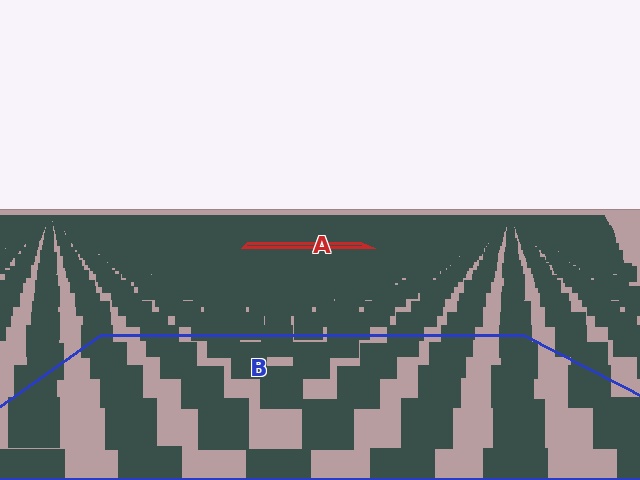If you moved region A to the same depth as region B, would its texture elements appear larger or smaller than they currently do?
They would appear larger. At a closer depth, the same texture elements are projected at a bigger on-screen size.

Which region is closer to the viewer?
Region B is closer. The texture elements there are larger and more spread out.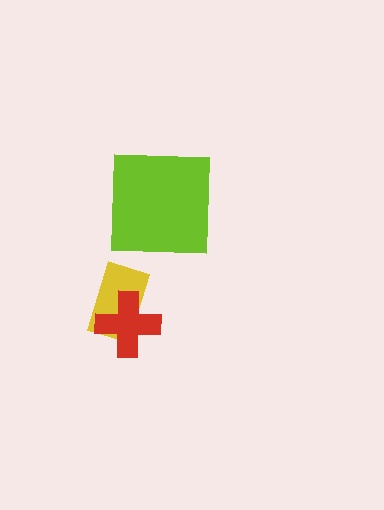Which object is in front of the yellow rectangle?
The red cross is in front of the yellow rectangle.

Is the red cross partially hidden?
No, no other shape covers it.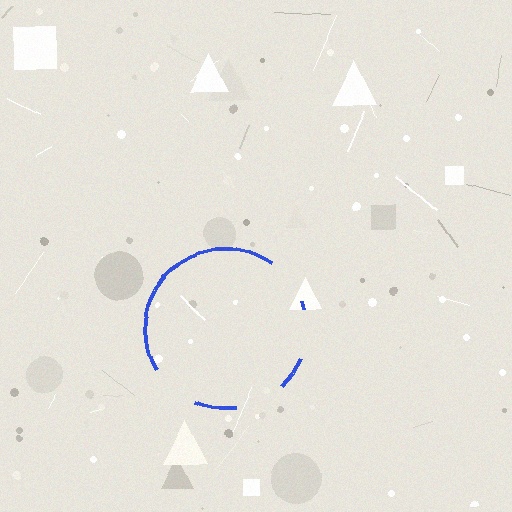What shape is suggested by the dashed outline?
The dashed outline suggests a circle.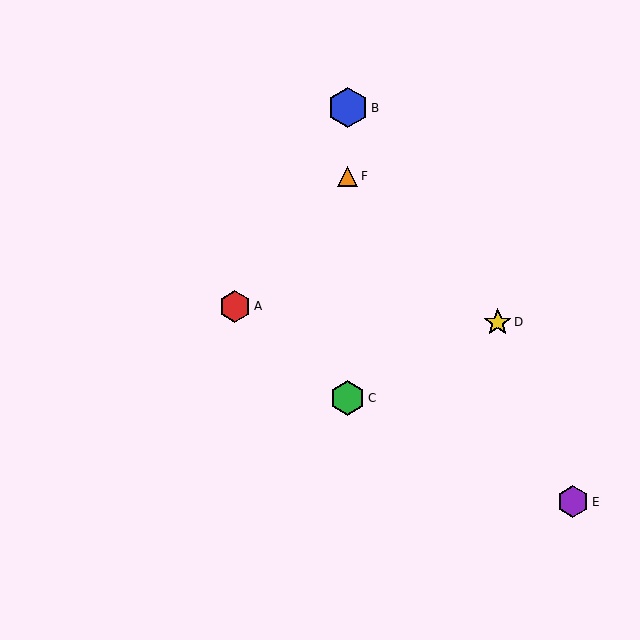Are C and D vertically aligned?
No, C is at x≈348 and D is at x≈498.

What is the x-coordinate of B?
Object B is at x≈348.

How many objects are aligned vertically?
3 objects (B, C, F) are aligned vertically.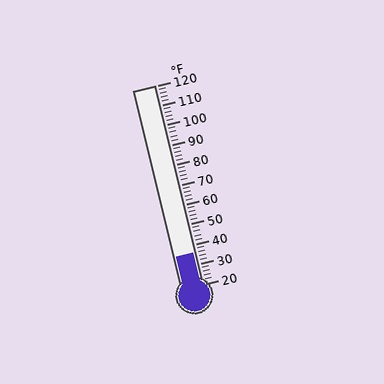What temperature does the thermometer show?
The thermometer shows approximately 36°F.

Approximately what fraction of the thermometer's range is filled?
The thermometer is filled to approximately 15% of its range.